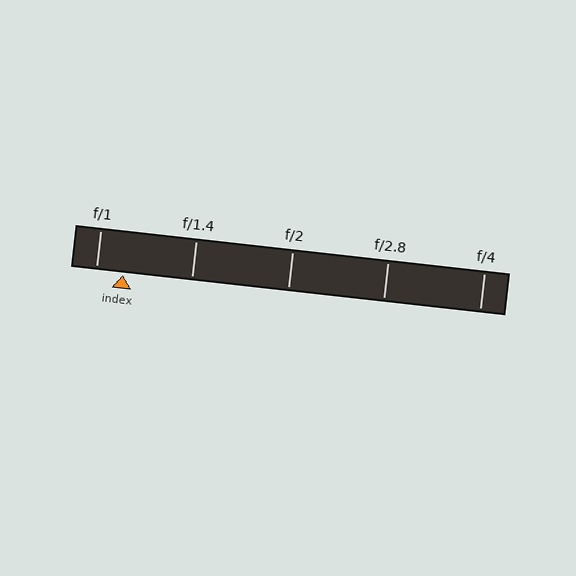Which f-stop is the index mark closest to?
The index mark is closest to f/1.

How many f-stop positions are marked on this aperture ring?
There are 5 f-stop positions marked.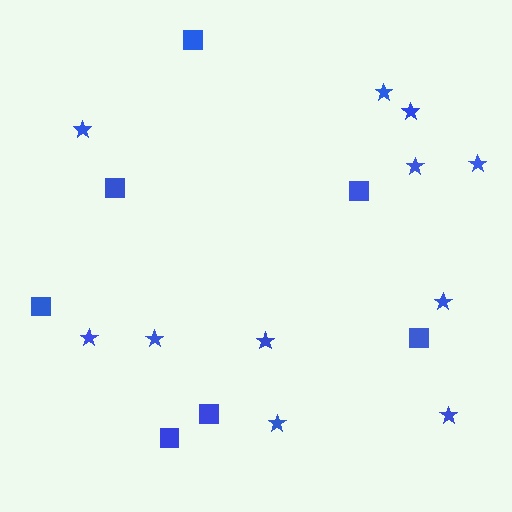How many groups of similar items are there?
There are 2 groups: one group of squares (7) and one group of stars (11).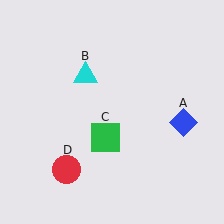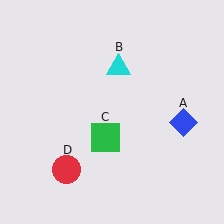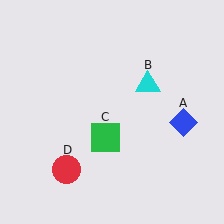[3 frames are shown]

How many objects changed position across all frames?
1 object changed position: cyan triangle (object B).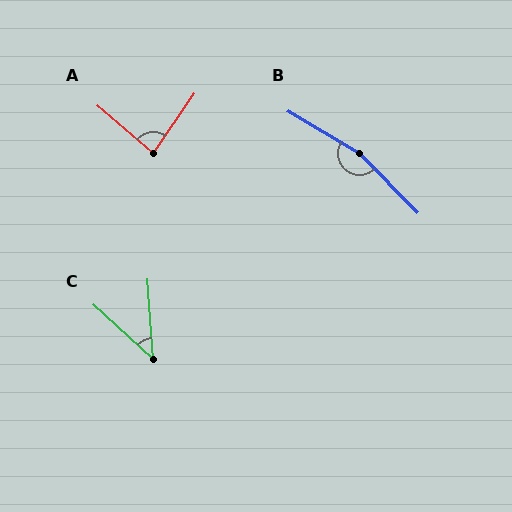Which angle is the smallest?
C, at approximately 44 degrees.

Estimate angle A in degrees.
Approximately 84 degrees.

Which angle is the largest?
B, at approximately 165 degrees.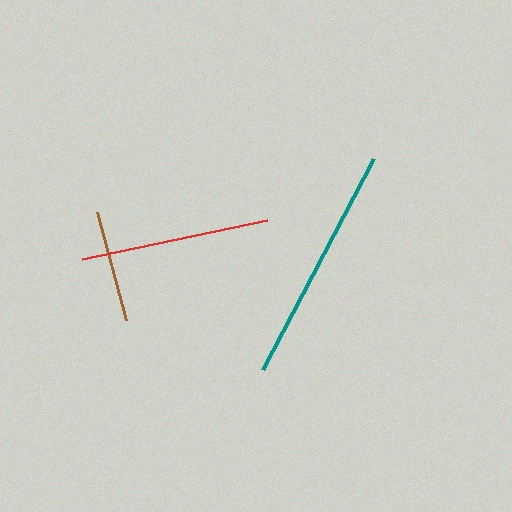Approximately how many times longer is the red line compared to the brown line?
The red line is approximately 1.7 times the length of the brown line.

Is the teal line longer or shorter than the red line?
The teal line is longer than the red line.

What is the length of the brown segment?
The brown segment is approximately 111 pixels long.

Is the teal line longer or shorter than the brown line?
The teal line is longer than the brown line.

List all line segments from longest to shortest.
From longest to shortest: teal, red, brown.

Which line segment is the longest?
The teal line is the longest at approximately 239 pixels.